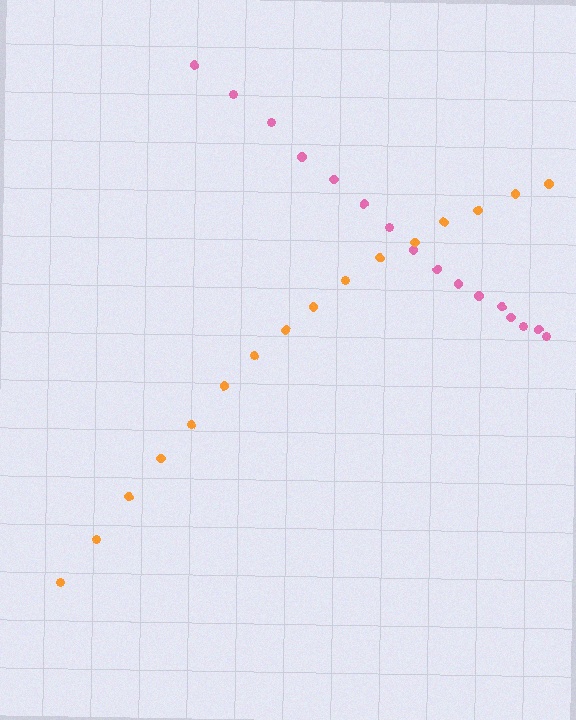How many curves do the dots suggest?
There are 2 distinct paths.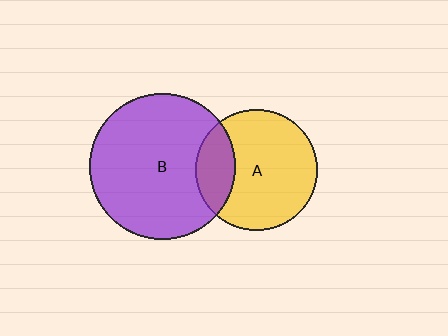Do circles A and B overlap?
Yes.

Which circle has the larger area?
Circle B (purple).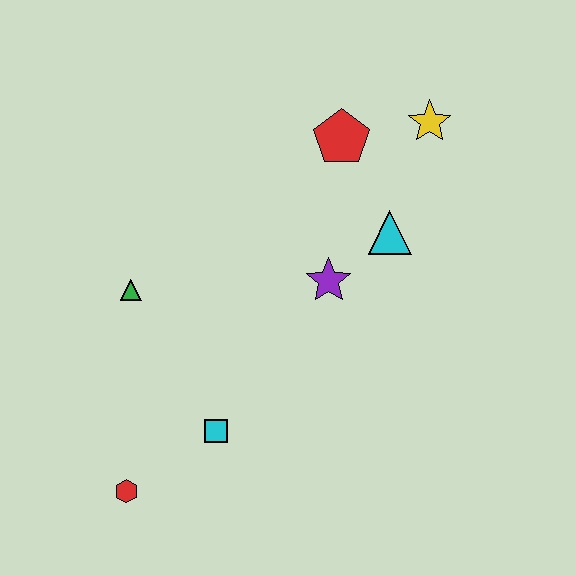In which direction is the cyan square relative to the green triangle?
The cyan square is below the green triangle.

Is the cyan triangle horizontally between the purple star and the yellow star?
Yes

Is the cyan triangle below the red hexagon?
No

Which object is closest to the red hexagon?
The cyan square is closest to the red hexagon.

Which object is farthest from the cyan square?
The yellow star is farthest from the cyan square.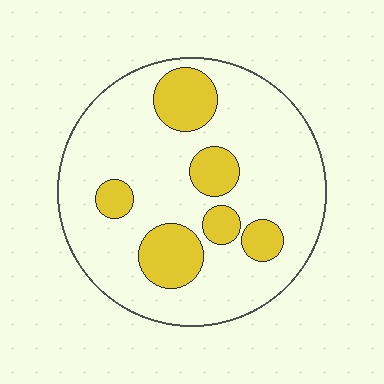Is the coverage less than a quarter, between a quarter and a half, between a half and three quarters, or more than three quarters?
Less than a quarter.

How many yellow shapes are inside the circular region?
6.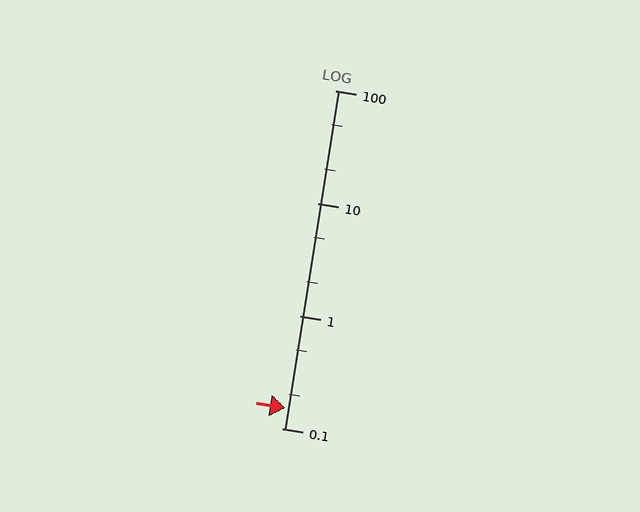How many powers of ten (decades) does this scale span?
The scale spans 3 decades, from 0.1 to 100.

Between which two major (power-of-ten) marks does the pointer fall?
The pointer is between 0.1 and 1.